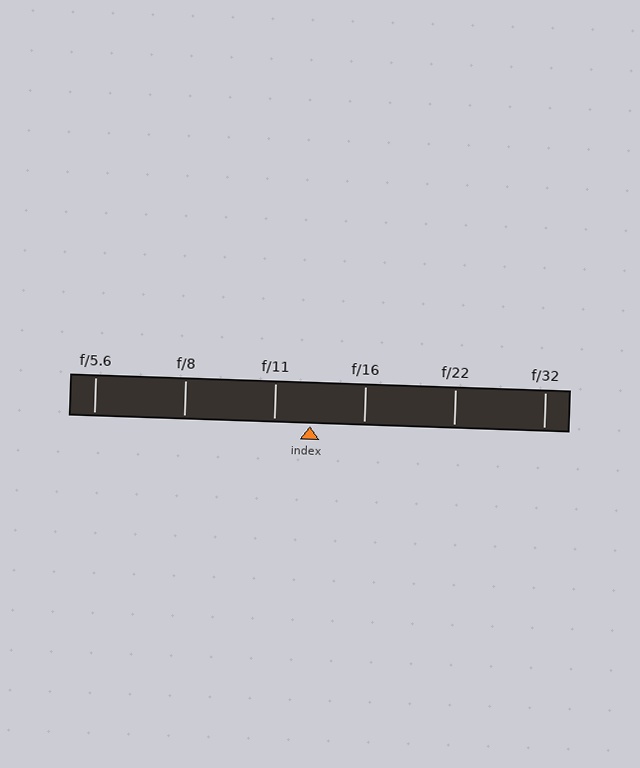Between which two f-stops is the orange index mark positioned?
The index mark is between f/11 and f/16.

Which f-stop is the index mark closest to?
The index mark is closest to f/11.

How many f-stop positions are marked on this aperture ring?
There are 6 f-stop positions marked.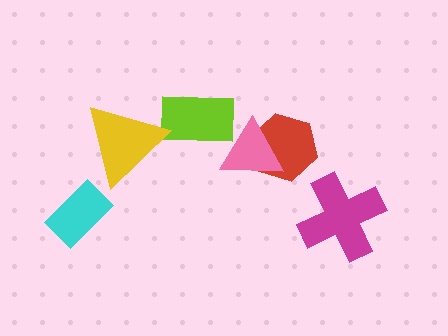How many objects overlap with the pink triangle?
2 objects overlap with the pink triangle.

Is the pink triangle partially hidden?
Yes, it is partially covered by another shape.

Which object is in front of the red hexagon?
The pink triangle is in front of the red hexagon.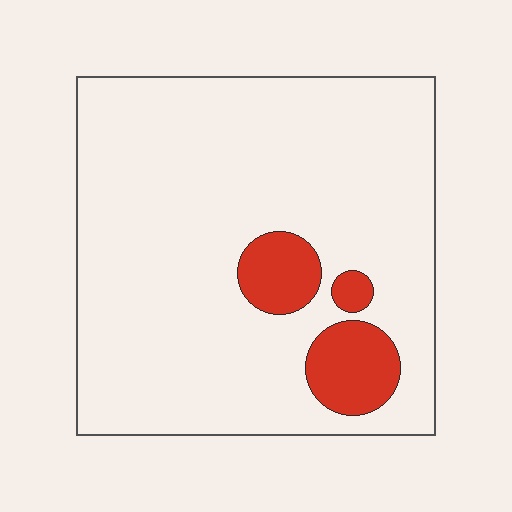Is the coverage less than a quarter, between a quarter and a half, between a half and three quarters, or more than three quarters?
Less than a quarter.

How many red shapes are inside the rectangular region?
3.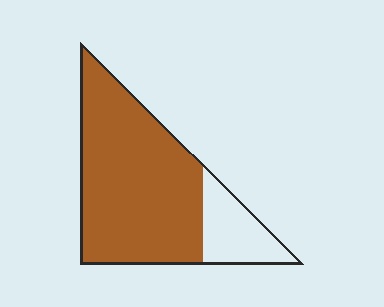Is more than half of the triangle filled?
Yes.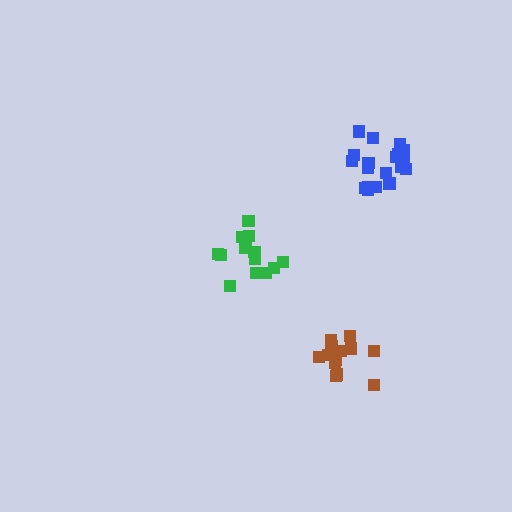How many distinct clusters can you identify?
There are 3 distinct clusters.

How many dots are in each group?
Group 1: 14 dots, Group 2: 14 dots, Group 3: 20 dots (48 total).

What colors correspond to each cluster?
The clusters are colored: brown, green, blue.